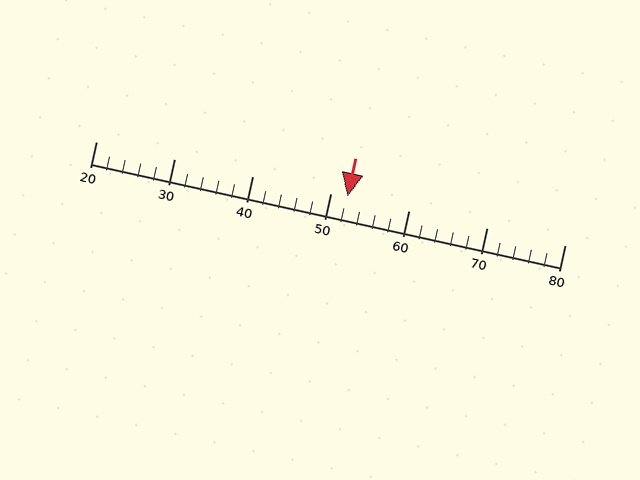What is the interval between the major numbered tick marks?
The major tick marks are spaced 10 units apart.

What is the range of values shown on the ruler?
The ruler shows values from 20 to 80.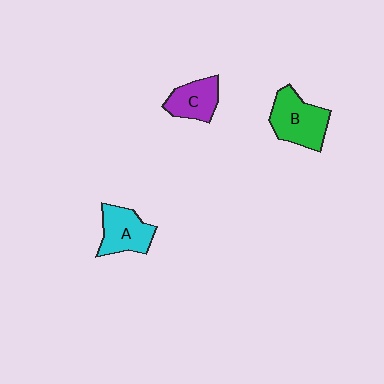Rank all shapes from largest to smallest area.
From largest to smallest: B (green), A (cyan), C (purple).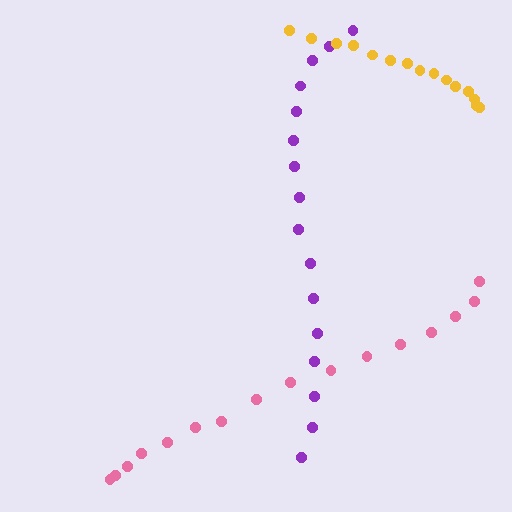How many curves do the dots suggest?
There are 3 distinct paths.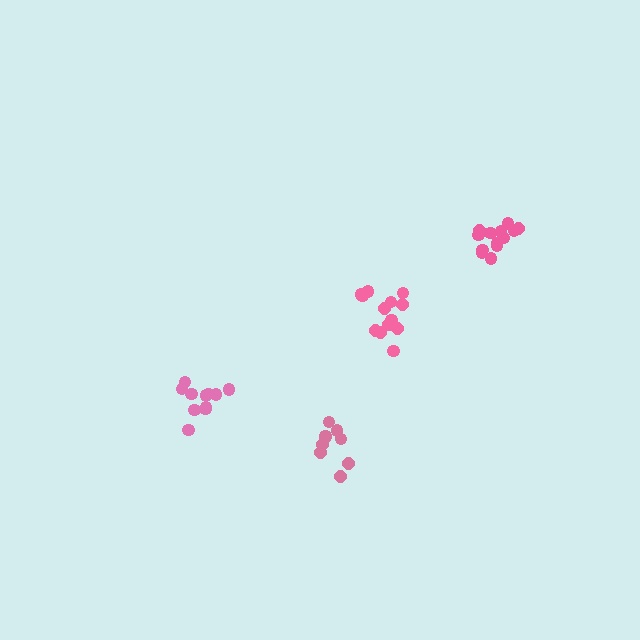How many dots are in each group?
Group 1: 11 dots, Group 2: 13 dots, Group 3: 9 dots, Group 4: 13 dots (46 total).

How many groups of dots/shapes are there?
There are 4 groups.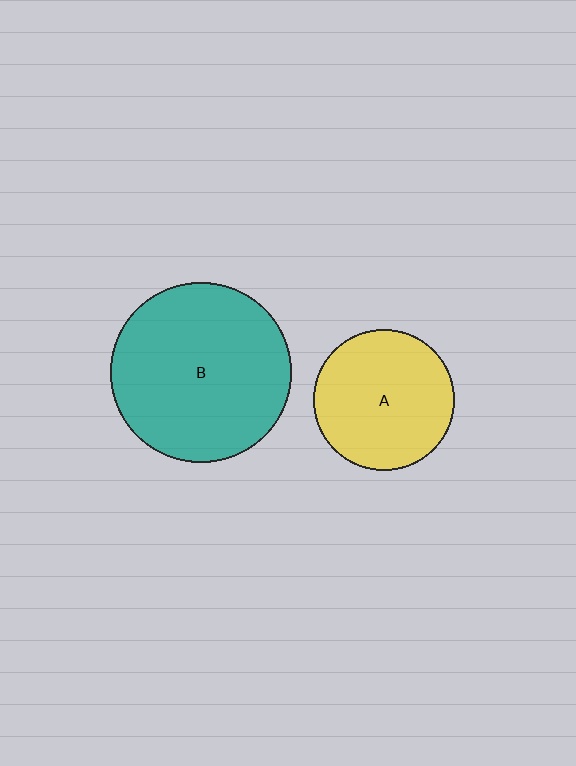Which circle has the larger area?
Circle B (teal).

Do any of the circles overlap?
No, none of the circles overlap.